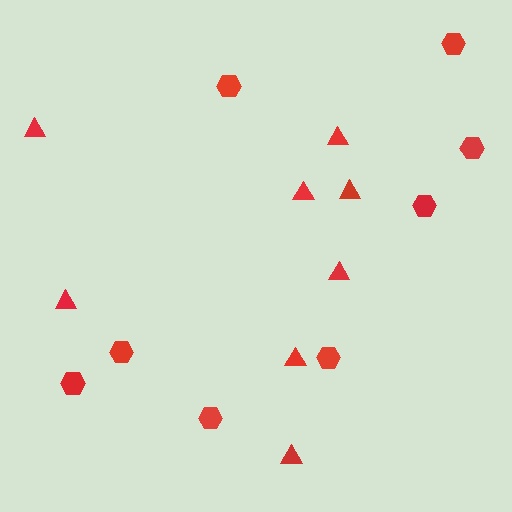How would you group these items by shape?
There are 2 groups: one group of hexagons (8) and one group of triangles (8).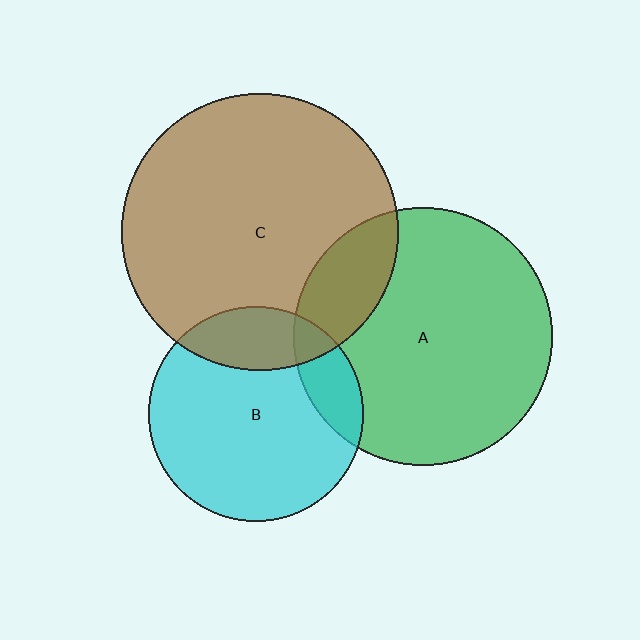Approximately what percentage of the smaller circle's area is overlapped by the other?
Approximately 20%.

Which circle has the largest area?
Circle C (brown).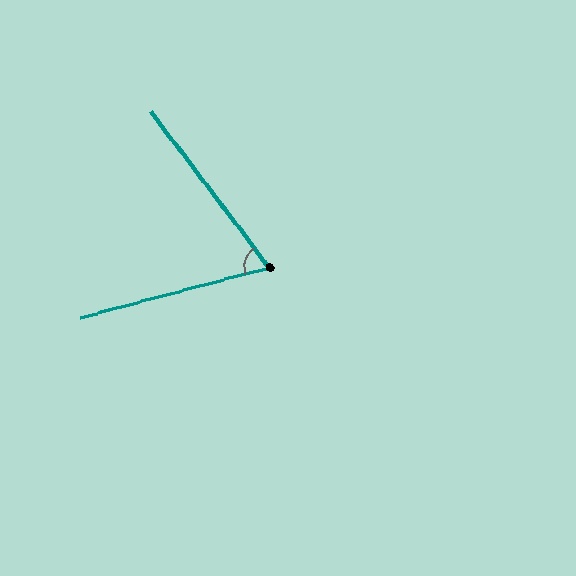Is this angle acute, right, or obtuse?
It is acute.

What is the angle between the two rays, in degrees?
Approximately 67 degrees.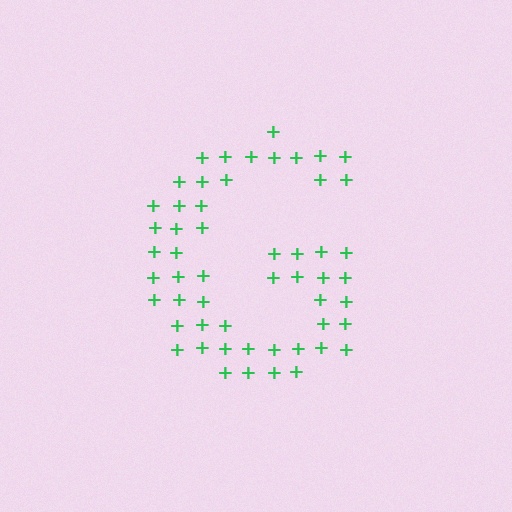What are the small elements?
The small elements are plus signs.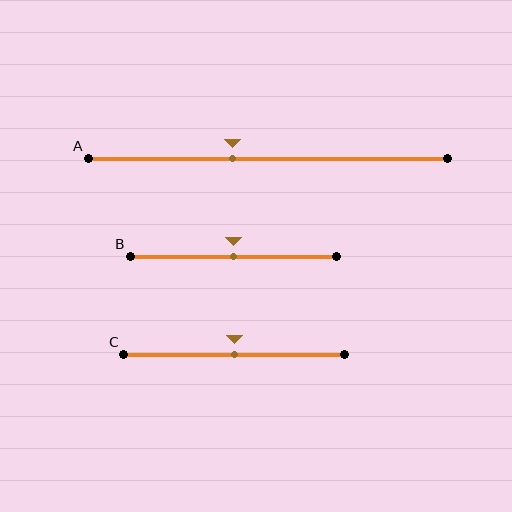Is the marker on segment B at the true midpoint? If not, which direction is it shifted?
Yes, the marker on segment B is at the true midpoint.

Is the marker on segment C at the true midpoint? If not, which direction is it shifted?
Yes, the marker on segment C is at the true midpoint.